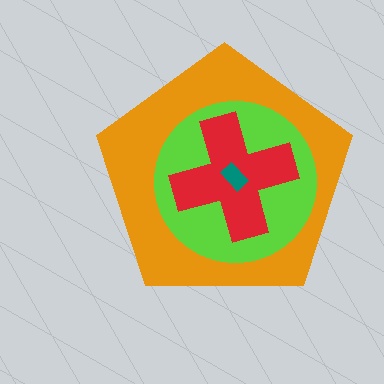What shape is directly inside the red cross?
The teal rectangle.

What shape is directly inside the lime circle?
The red cross.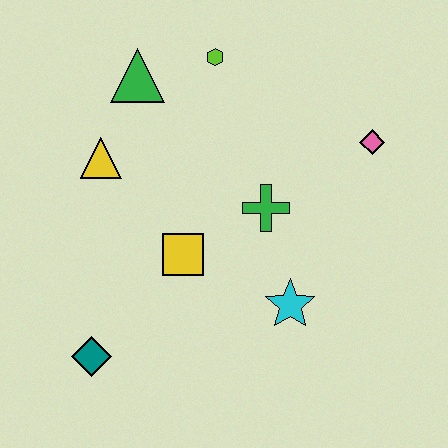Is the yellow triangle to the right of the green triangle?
No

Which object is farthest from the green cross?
The teal diamond is farthest from the green cross.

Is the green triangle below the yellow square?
No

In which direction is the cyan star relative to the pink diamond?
The cyan star is below the pink diamond.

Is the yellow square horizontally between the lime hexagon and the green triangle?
Yes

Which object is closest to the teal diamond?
The yellow square is closest to the teal diamond.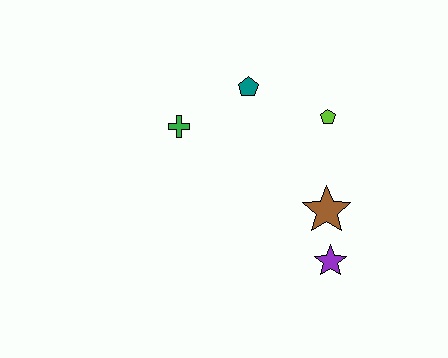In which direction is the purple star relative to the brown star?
The purple star is below the brown star.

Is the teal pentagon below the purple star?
No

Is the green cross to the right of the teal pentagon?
No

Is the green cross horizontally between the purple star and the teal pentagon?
No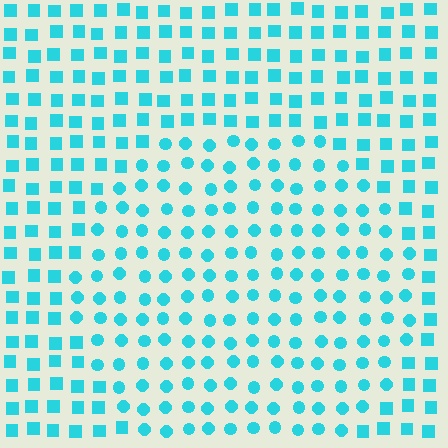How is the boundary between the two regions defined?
The boundary is defined by a change in element shape: circles inside vs. squares outside. All elements share the same color and spacing.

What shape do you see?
I see a circle.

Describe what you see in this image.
The image is filled with small cyan elements arranged in a uniform grid. A circle-shaped region contains circles, while the surrounding area contains squares. The boundary is defined purely by the change in element shape.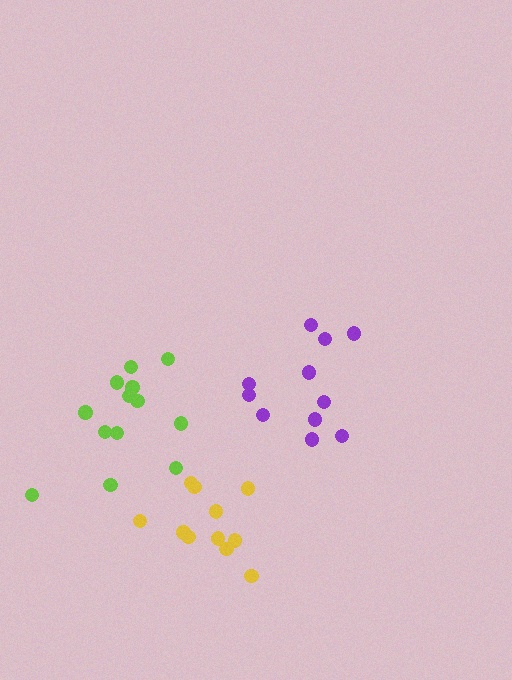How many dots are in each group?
Group 1: 13 dots, Group 2: 11 dots, Group 3: 11 dots (35 total).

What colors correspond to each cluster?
The clusters are colored: lime, purple, yellow.